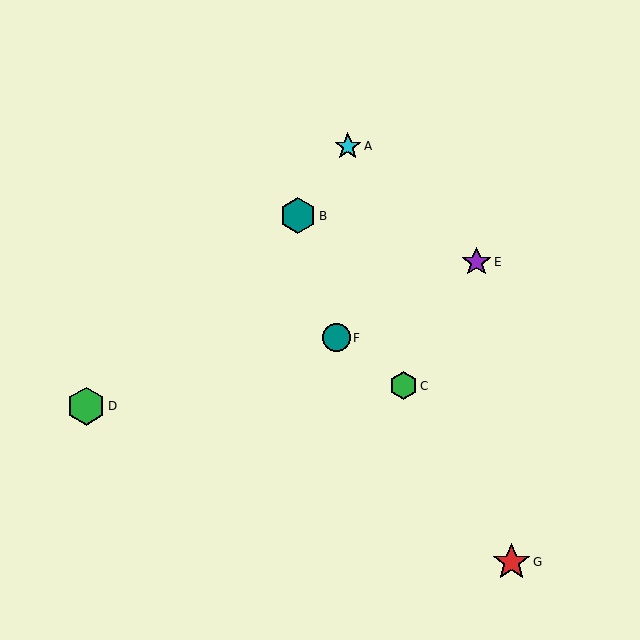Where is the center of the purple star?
The center of the purple star is at (476, 262).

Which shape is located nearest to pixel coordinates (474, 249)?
The purple star (labeled E) at (476, 262) is nearest to that location.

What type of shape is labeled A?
Shape A is a cyan star.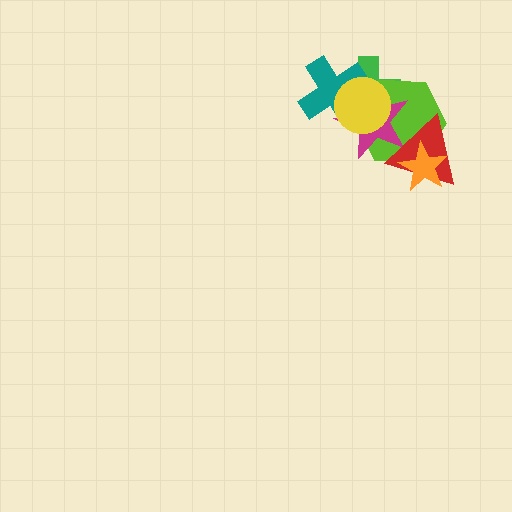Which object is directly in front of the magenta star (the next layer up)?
The red triangle is directly in front of the magenta star.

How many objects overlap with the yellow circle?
4 objects overlap with the yellow circle.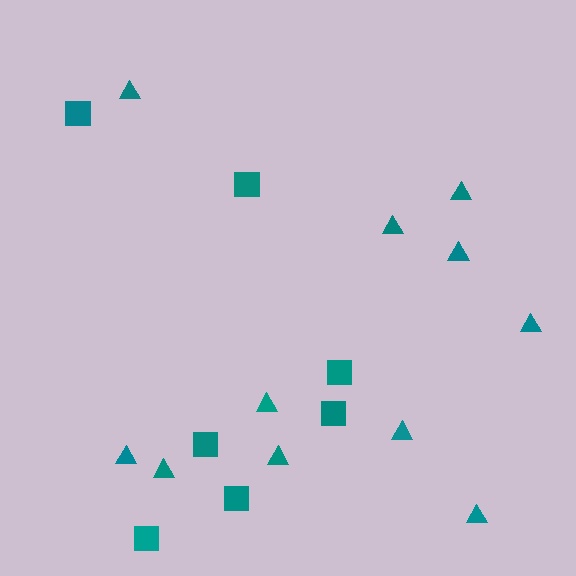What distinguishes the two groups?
There are 2 groups: one group of triangles (11) and one group of squares (7).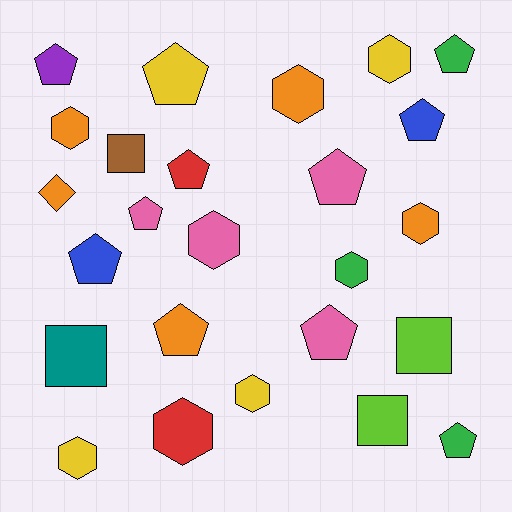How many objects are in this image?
There are 25 objects.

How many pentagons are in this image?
There are 11 pentagons.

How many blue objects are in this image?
There are 2 blue objects.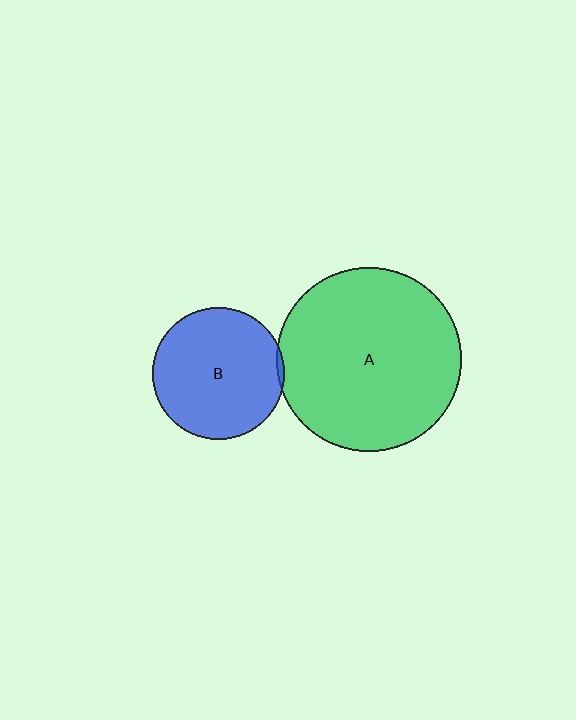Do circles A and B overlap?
Yes.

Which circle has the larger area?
Circle A (green).